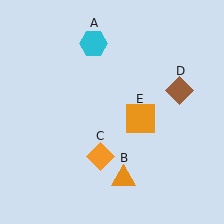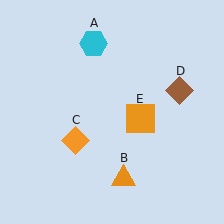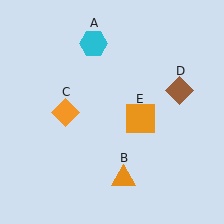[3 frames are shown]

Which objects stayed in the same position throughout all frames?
Cyan hexagon (object A) and orange triangle (object B) and brown diamond (object D) and orange square (object E) remained stationary.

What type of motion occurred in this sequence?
The orange diamond (object C) rotated clockwise around the center of the scene.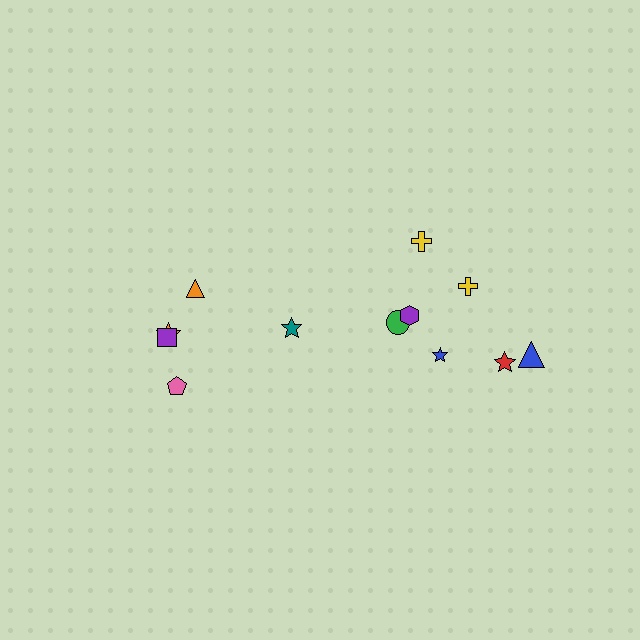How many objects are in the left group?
There are 5 objects.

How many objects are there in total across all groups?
There are 12 objects.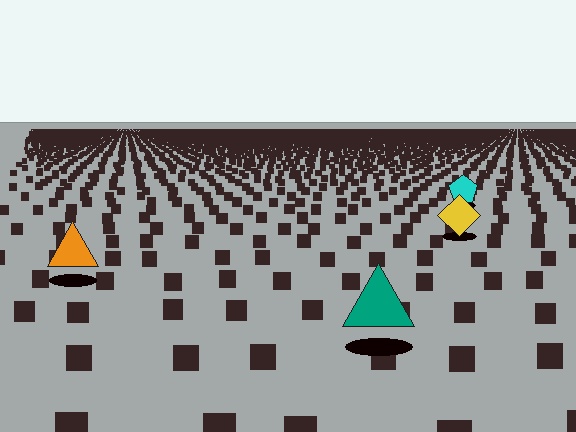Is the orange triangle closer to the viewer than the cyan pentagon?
Yes. The orange triangle is closer — you can tell from the texture gradient: the ground texture is coarser near it.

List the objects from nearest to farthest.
From nearest to farthest: the teal triangle, the orange triangle, the yellow diamond, the cyan pentagon.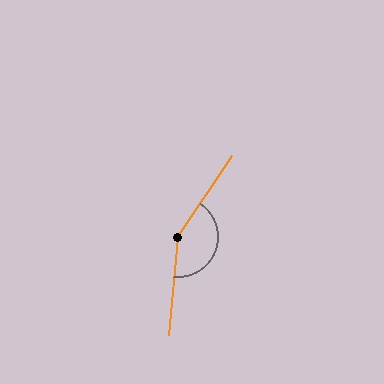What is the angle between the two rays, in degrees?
Approximately 152 degrees.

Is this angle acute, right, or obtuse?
It is obtuse.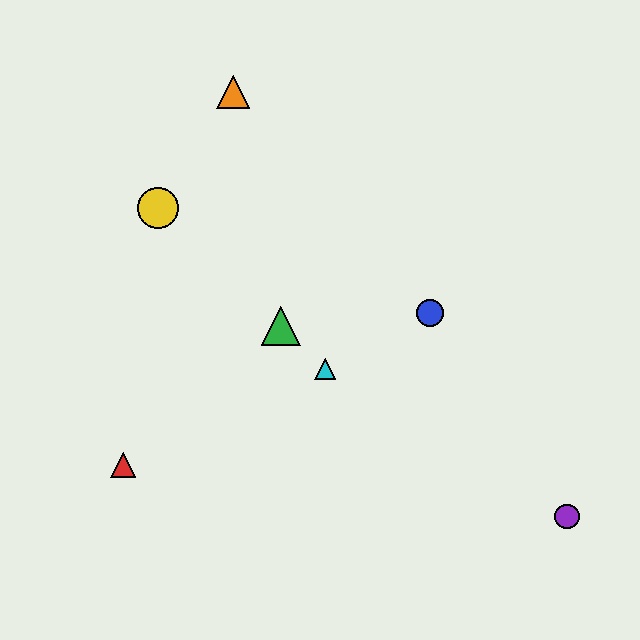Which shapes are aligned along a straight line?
The green triangle, the yellow circle, the cyan triangle are aligned along a straight line.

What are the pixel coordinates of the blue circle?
The blue circle is at (430, 313).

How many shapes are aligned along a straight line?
3 shapes (the green triangle, the yellow circle, the cyan triangle) are aligned along a straight line.